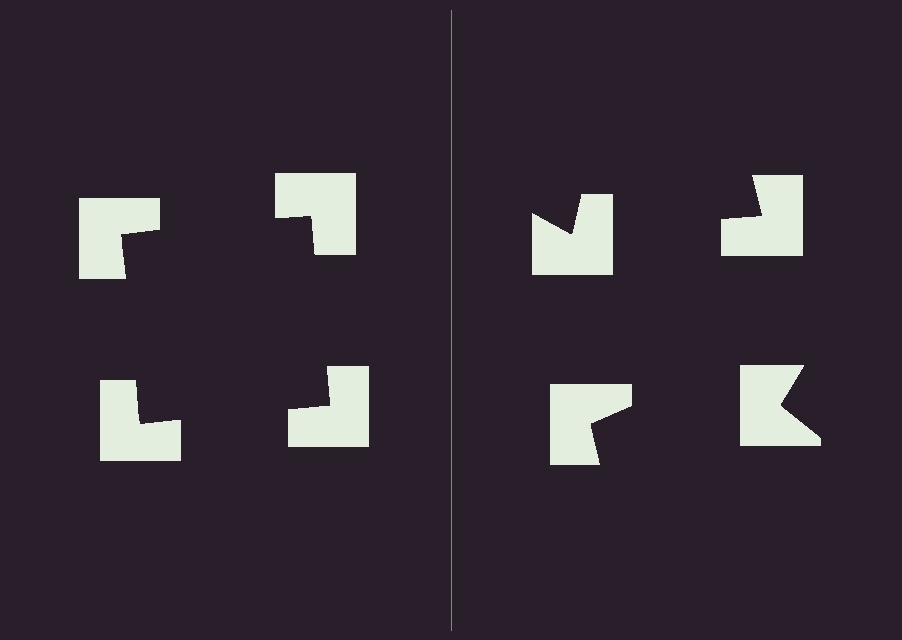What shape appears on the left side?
An illusory square.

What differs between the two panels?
The notched squares are positioned identically on both sides; only the wedge orientations differ. On the left they align to a square; on the right they are misaligned.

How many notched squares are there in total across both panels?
8 — 4 on each side.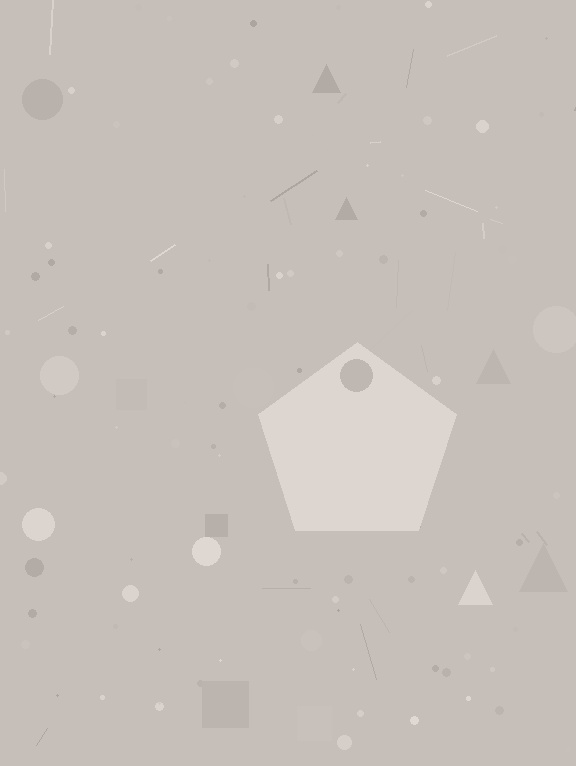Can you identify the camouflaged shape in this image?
The camouflaged shape is a pentagon.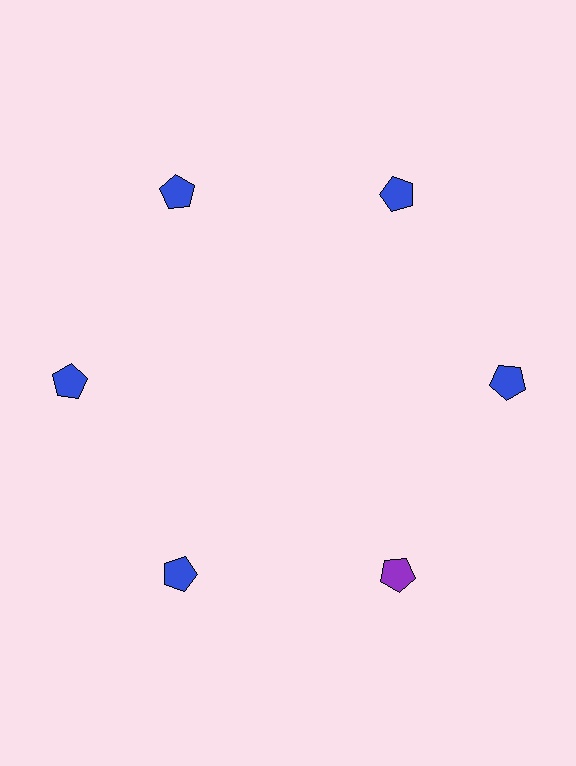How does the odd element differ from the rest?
It has a different color: purple instead of blue.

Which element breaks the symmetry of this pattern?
The purple pentagon at roughly the 5 o'clock position breaks the symmetry. All other shapes are blue pentagons.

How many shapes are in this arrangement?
There are 6 shapes arranged in a ring pattern.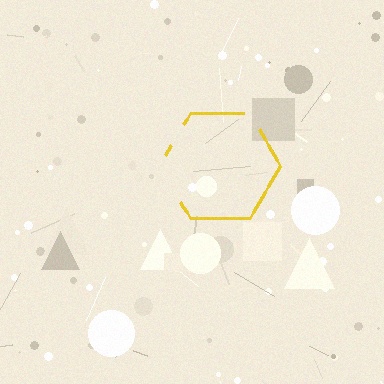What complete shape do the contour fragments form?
The contour fragments form a hexagon.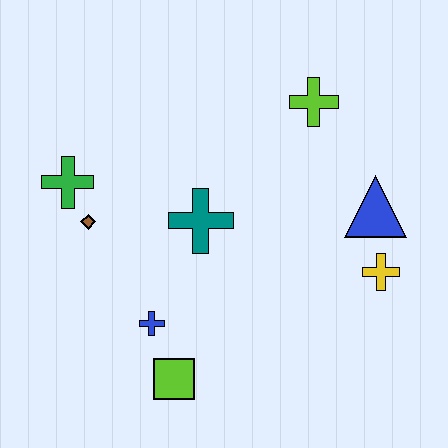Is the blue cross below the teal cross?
Yes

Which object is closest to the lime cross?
The blue triangle is closest to the lime cross.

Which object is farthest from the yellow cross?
The green cross is farthest from the yellow cross.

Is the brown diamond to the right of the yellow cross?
No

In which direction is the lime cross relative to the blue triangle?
The lime cross is above the blue triangle.